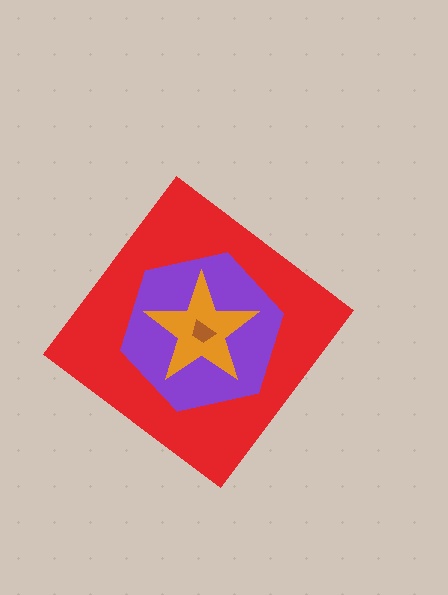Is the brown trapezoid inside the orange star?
Yes.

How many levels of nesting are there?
4.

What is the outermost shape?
The red diamond.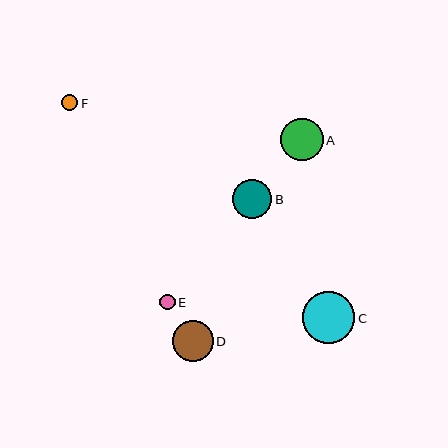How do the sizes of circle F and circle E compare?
Circle F and circle E are approximately the same size.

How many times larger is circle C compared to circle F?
Circle C is approximately 3.3 times the size of circle F.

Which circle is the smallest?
Circle E is the smallest with a size of approximately 16 pixels.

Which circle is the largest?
Circle C is the largest with a size of approximately 52 pixels.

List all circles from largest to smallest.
From largest to smallest: C, A, D, B, F, E.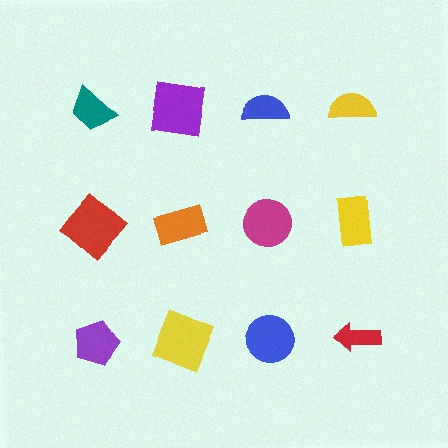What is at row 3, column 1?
A purple pentagon.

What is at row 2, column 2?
An orange rectangle.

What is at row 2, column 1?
A red diamond.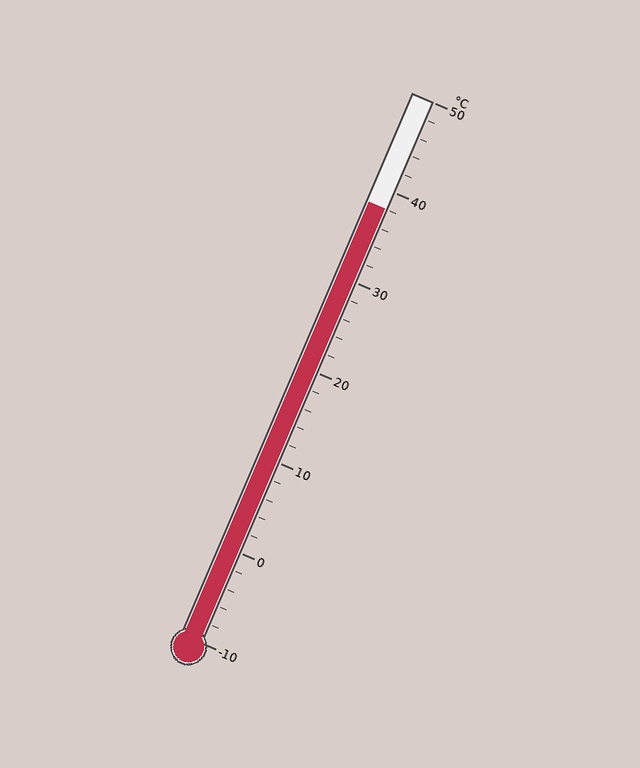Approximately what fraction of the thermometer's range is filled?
The thermometer is filled to approximately 80% of its range.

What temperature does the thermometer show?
The thermometer shows approximately 38°C.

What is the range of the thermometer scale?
The thermometer scale ranges from -10°C to 50°C.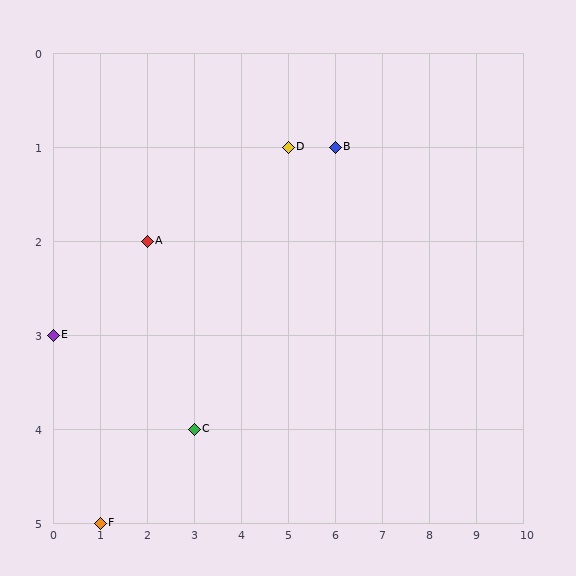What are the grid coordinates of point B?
Point B is at grid coordinates (6, 1).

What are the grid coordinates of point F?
Point F is at grid coordinates (1, 5).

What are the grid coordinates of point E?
Point E is at grid coordinates (0, 3).